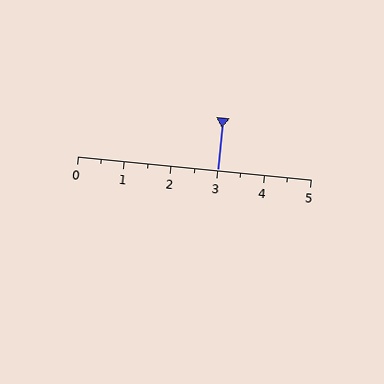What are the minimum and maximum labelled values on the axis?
The axis runs from 0 to 5.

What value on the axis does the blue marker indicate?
The marker indicates approximately 3.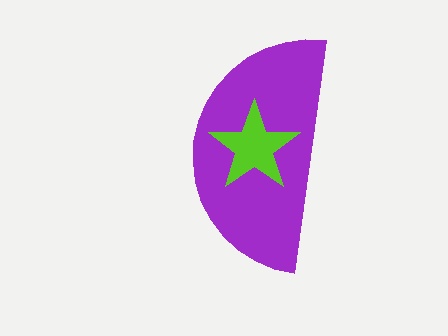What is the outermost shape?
The purple semicircle.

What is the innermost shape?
The lime star.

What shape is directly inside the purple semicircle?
The lime star.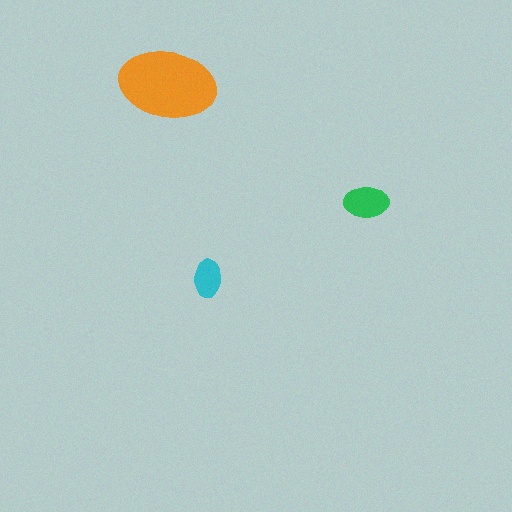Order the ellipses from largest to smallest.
the orange one, the green one, the cyan one.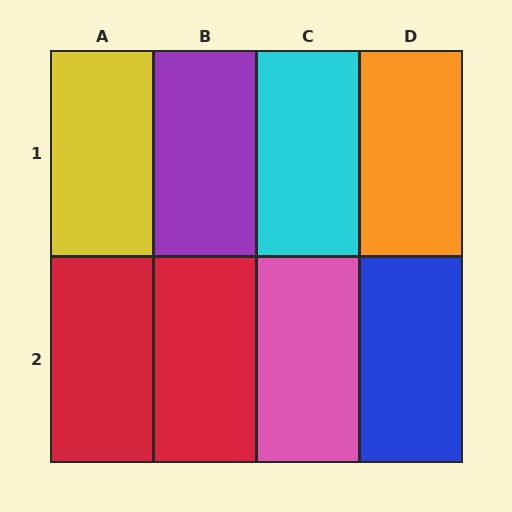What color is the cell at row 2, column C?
Pink.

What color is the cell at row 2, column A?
Red.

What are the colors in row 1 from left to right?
Yellow, purple, cyan, orange.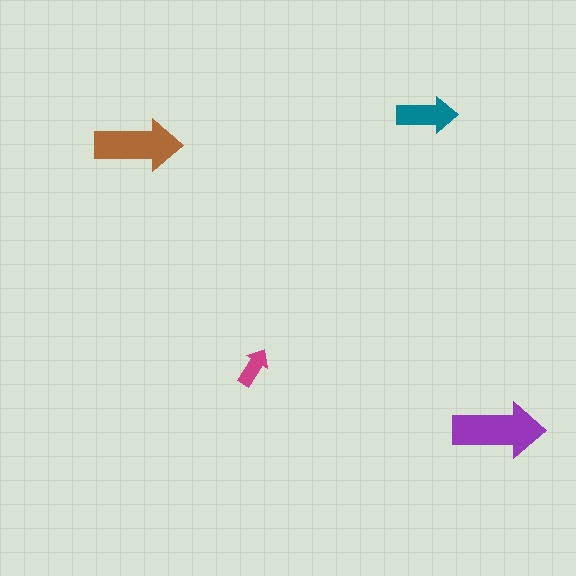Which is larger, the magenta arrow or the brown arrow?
The brown one.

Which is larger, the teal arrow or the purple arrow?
The purple one.